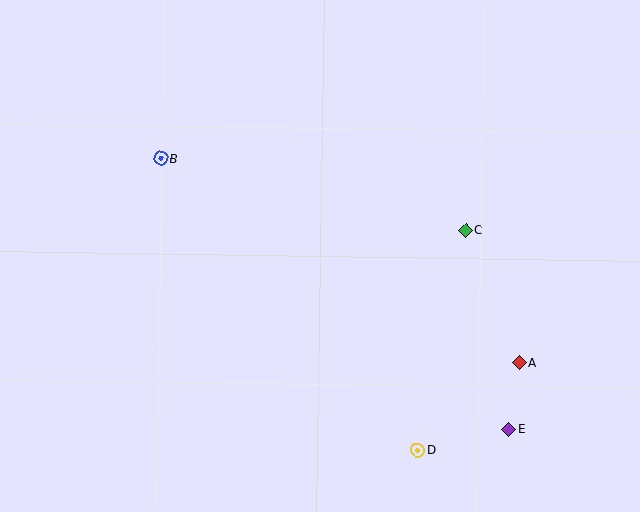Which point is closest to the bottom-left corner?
Point B is closest to the bottom-left corner.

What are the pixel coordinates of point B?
Point B is at (161, 158).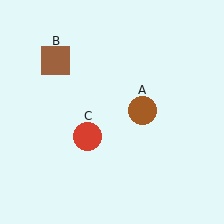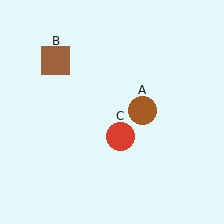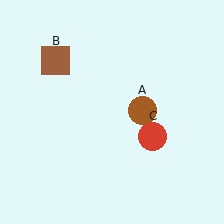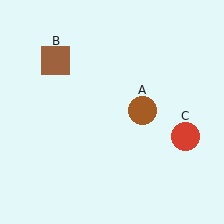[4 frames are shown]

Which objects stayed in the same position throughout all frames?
Brown circle (object A) and brown square (object B) remained stationary.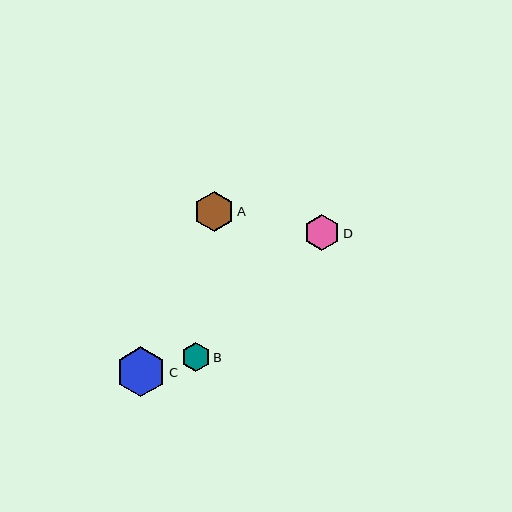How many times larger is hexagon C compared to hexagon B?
Hexagon C is approximately 1.7 times the size of hexagon B.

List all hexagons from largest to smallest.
From largest to smallest: C, A, D, B.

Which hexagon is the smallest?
Hexagon B is the smallest with a size of approximately 29 pixels.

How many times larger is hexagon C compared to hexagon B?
Hexagon C is approximately 1.7 times the size of hexagon B.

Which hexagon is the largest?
Hexagon C is the largest with a size of approximately 50 pixels.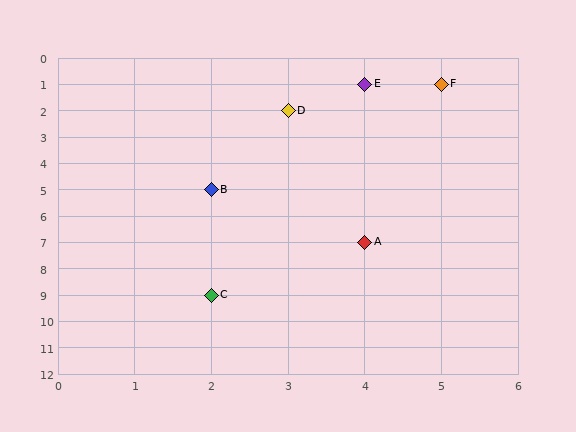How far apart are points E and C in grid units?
Points E and C are 2 columns and 8 rows apart (about 8.2 grid units diagonally).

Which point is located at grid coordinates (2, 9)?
Point C is at (2, 9).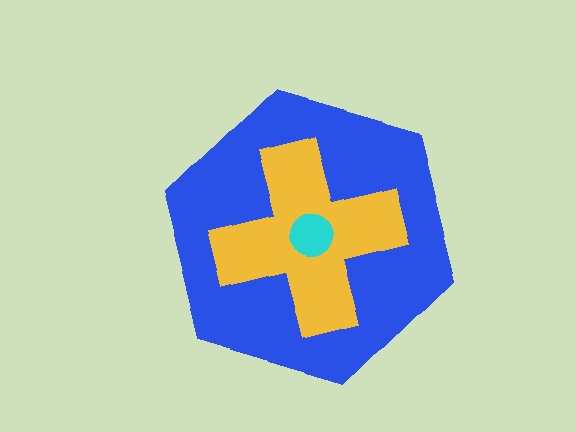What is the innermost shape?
The cyan circle.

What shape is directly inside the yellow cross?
The cyan circle.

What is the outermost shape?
The blue hexagon.